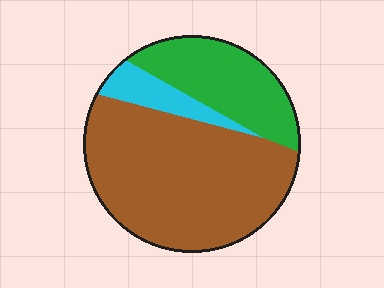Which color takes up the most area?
Brown, at roughly 65%.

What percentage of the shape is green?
Green covers around 25% of the shape.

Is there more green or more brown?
Brown.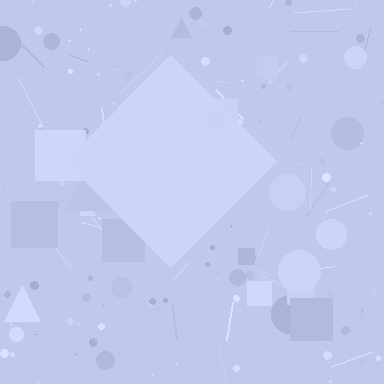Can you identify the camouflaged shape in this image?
The camouflaged shape is a diamond.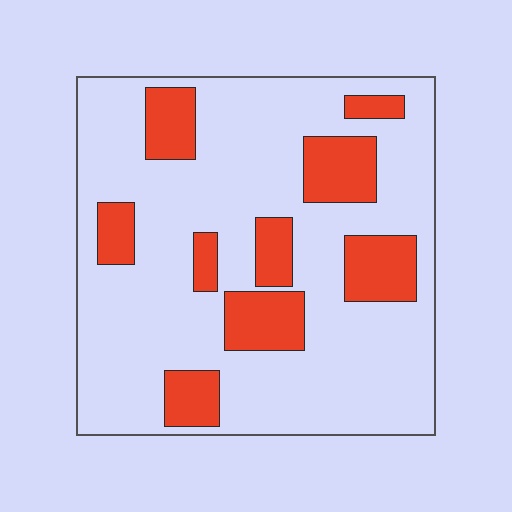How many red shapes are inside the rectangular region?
9.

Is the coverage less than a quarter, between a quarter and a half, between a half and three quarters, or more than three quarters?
Less than a quarter.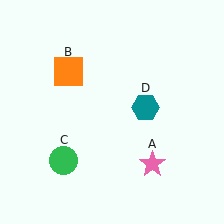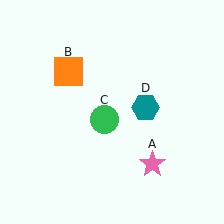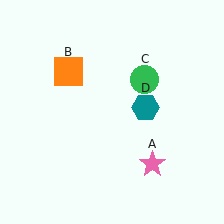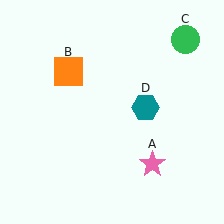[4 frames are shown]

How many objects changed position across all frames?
1 object changed position: green circle (object C).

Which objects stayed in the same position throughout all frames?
Pink star (object A) and orange square (object B) and teal hexagon (object D) remained stationary.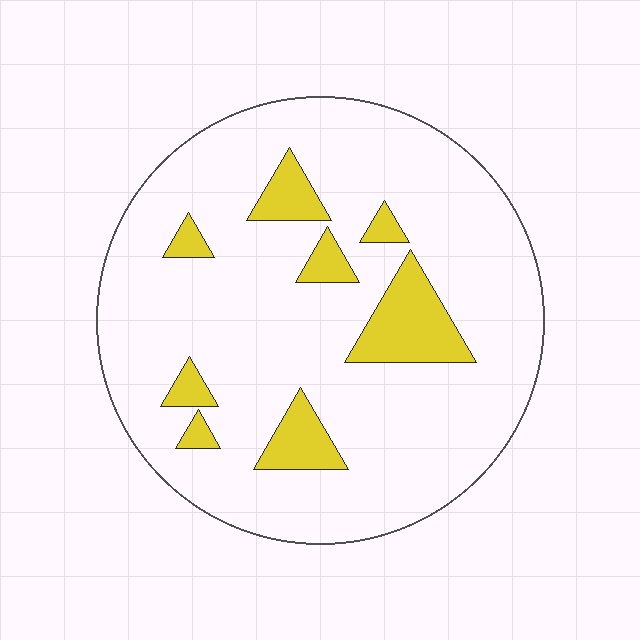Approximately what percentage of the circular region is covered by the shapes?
Approximately 15%.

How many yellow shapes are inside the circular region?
8.